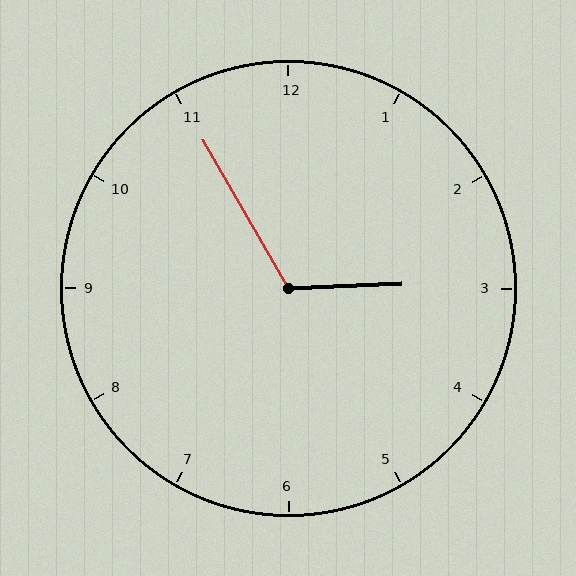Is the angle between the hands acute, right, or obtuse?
It is obtuse.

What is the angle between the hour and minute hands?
Approximately 118 degrees.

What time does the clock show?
2:55.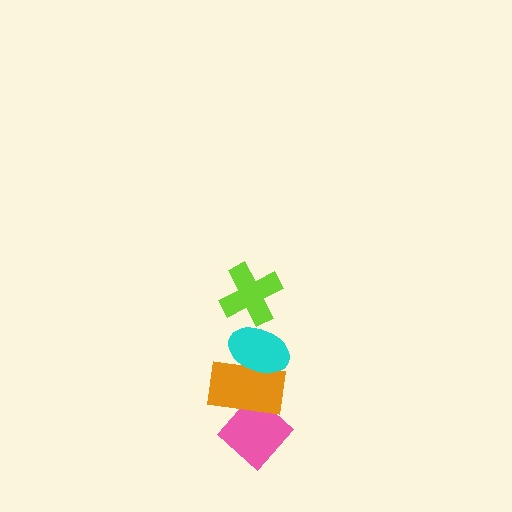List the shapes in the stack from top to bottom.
From top to bottom: the lime cross, the cyan ellipse, the orange rectangle, the pink diamond.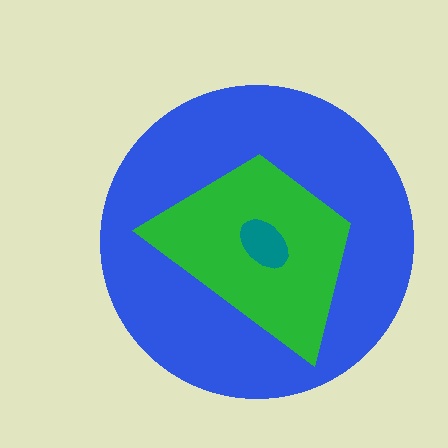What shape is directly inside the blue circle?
The green trapezoid.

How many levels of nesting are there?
3.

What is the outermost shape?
The blue circle.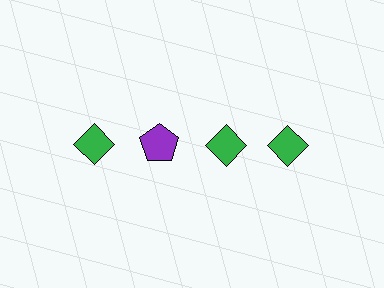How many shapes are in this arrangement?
There are 4 shapes arranged in a grid pattern.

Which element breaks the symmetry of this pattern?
The purple pentagon in the top row, second from left column breaks the symmetry. All other shapes are green diamonds.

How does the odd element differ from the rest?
It differs in both color (purple instead of green) and shape (pentagon instead of diamond).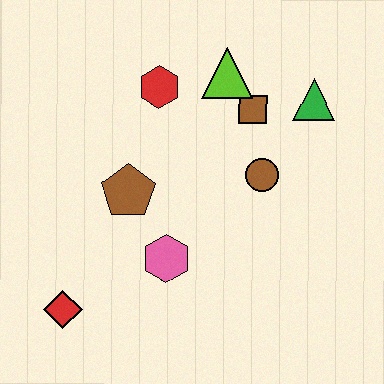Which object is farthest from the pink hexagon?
The green triangle is farthest from the pink hexagon.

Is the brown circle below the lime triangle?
Yes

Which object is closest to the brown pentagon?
The pink hexagon is closest to the brown pentagon.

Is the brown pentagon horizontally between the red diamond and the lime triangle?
Yes